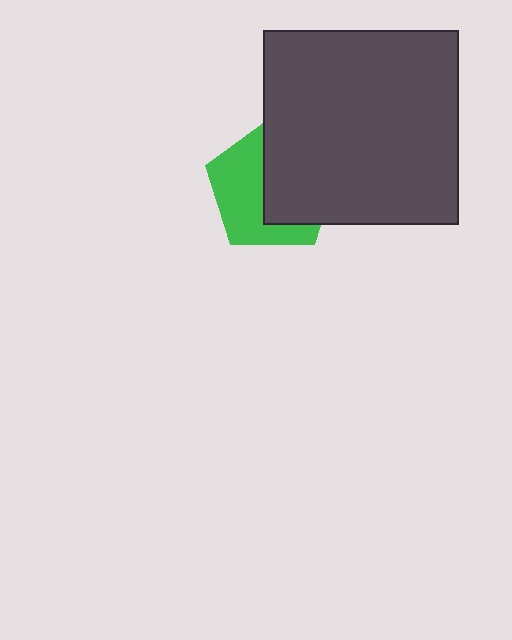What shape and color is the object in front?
The object in front is a dark gray square.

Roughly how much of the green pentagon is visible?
About half of it is visible (roughly 50%).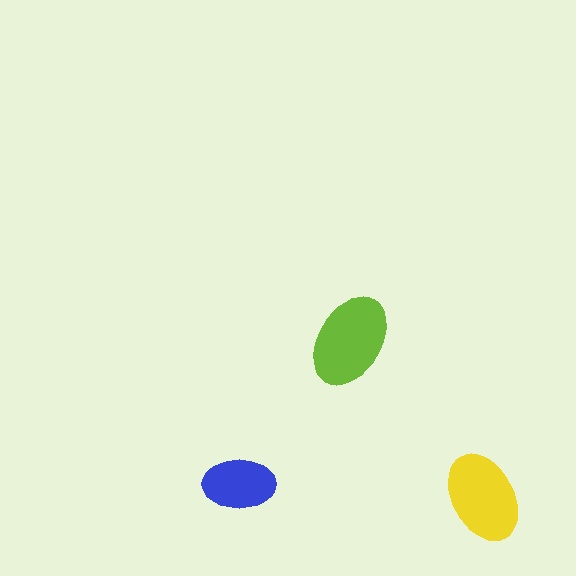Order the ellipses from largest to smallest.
the lime one, the yellow one, the blue one.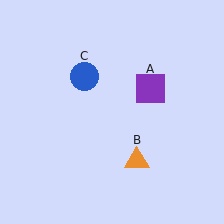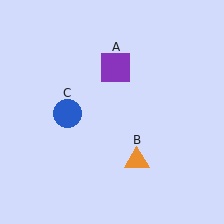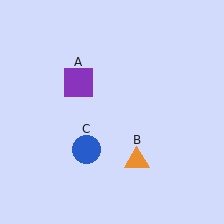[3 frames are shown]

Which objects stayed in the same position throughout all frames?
Orange triangle (object B) remained stationary.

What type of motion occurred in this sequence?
The purple square (object A), blue circle (object C) rotated counterclockwise around the center of the scene.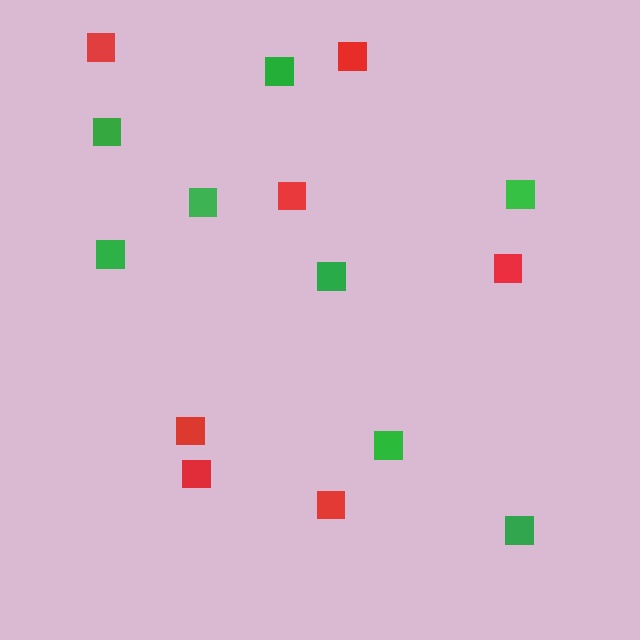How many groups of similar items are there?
There are 2 groups: one group of green squares (8) and one group of red squares (7).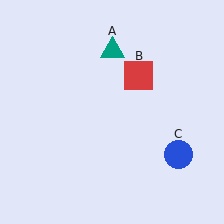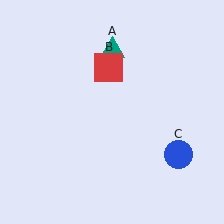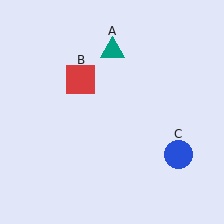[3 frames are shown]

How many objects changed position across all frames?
1 object changed position: red square (object B).